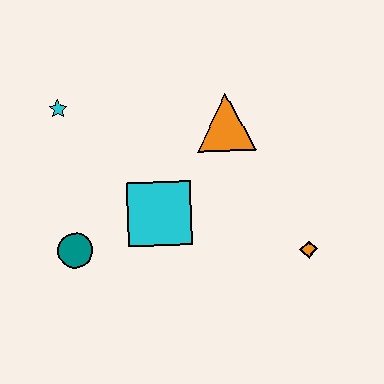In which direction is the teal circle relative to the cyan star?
The teal circle is below the cyan star.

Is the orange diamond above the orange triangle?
No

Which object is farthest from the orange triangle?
The teal circle is farthest from the orange triangle.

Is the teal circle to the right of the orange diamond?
No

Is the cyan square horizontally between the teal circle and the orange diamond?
Yes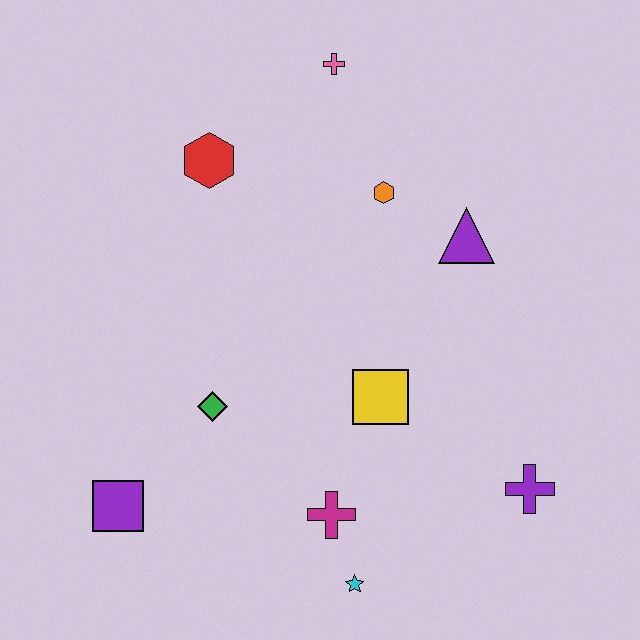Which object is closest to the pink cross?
The orange hexagon is closest to the pink cross.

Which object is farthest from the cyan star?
The pink cross is farthest from the cyan star.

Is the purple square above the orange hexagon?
No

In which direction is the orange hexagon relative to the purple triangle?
The orange hexagon is to the left of the purple triangle.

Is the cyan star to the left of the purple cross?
Yes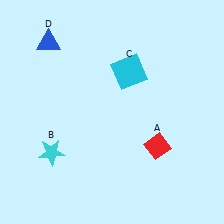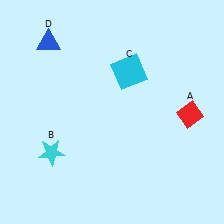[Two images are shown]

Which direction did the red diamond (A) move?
The red diamond (A) moved right.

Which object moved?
The red diamond (A) moved right.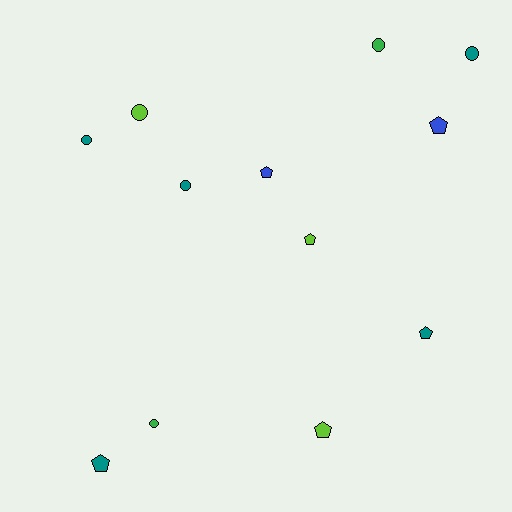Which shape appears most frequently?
Circle, with 6 objects.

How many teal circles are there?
There are 3 teal circles.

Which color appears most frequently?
Teal, with 5 objects.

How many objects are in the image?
There are 12 objects.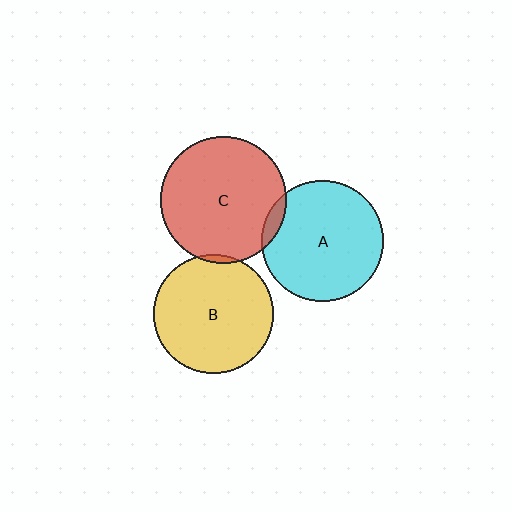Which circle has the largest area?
Circle C (red).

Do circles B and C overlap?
Yes.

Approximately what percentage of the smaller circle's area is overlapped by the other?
Approximately 5%.